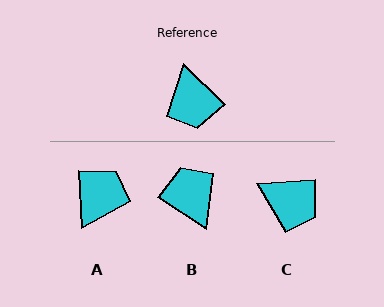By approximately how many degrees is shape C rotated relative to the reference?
Approximately 49 degrees counter-clockwise.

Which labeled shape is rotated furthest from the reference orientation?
B, about 168 degrees away.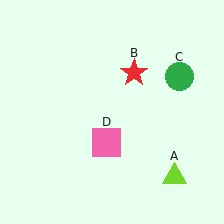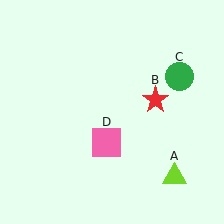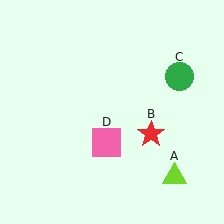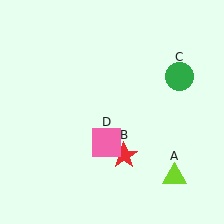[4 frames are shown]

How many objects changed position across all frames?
1 object changed position: red star (object B).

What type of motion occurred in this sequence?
The red star (object B) rotated clockwise around the center of the scene.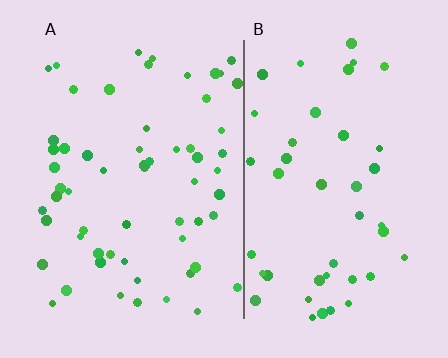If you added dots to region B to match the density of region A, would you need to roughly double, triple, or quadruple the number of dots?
Approximately double.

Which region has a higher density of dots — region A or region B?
A (the left).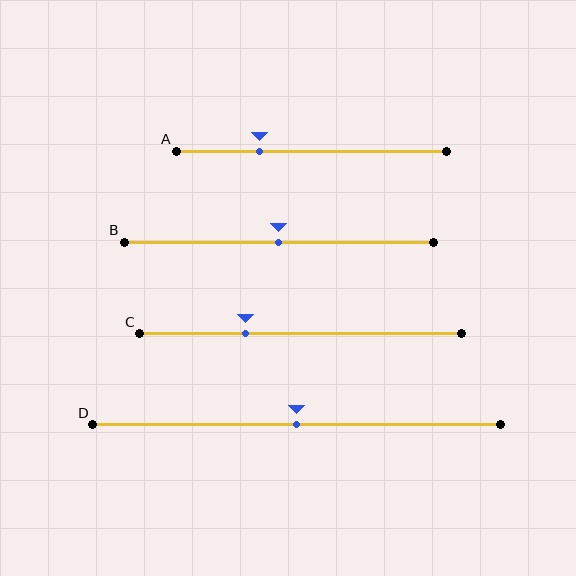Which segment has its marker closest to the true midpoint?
Segment B has its marker closest to the true midpoint.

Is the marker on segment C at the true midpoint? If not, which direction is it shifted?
No, the marker on segment C is shifted to the left by about 17% of the segment length.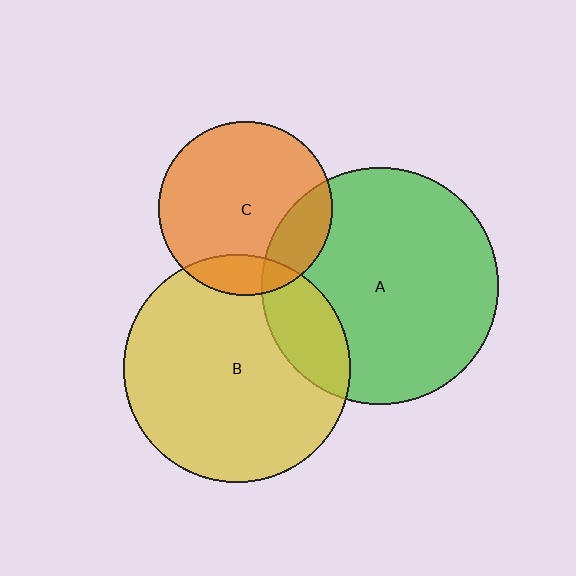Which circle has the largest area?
Circle A (green).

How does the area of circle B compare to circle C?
Approximately 1.7 times.